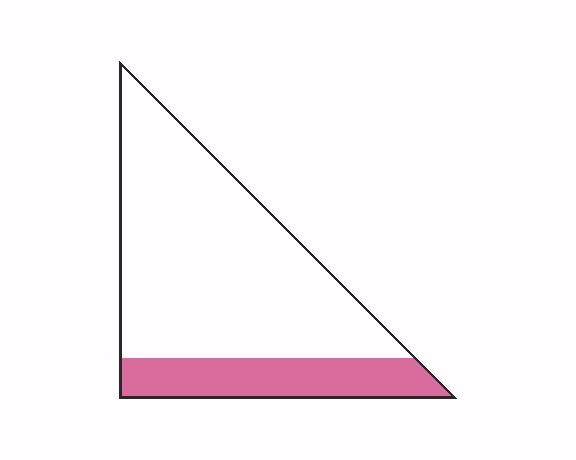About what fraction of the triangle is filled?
About one quarter (1/4).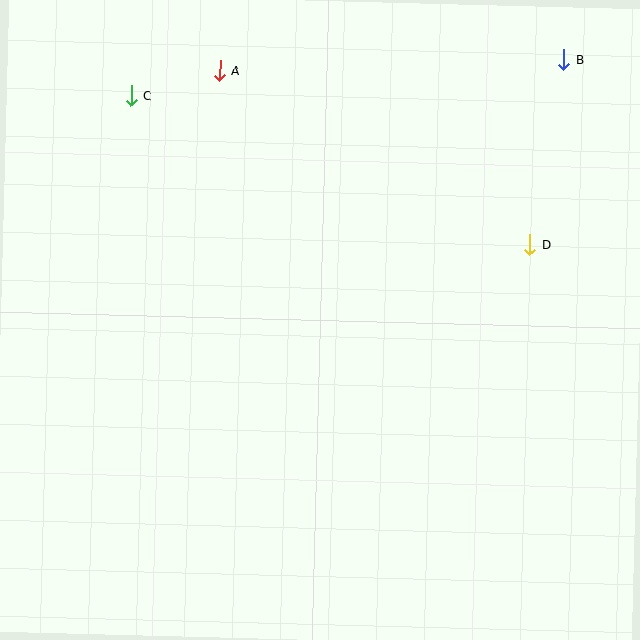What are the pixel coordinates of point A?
Point A is at (220, 71).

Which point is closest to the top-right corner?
Point B is closest to the top-right corner.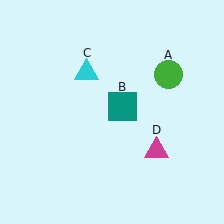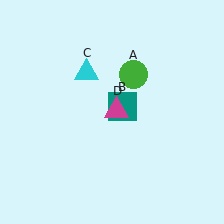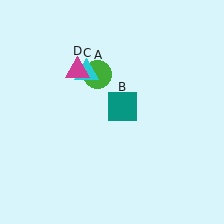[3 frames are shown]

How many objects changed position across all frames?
2 objects changed position: green circle (object A), magenta triangle (object D).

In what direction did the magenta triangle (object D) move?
The magenta triangle (object D) moved up and to the left.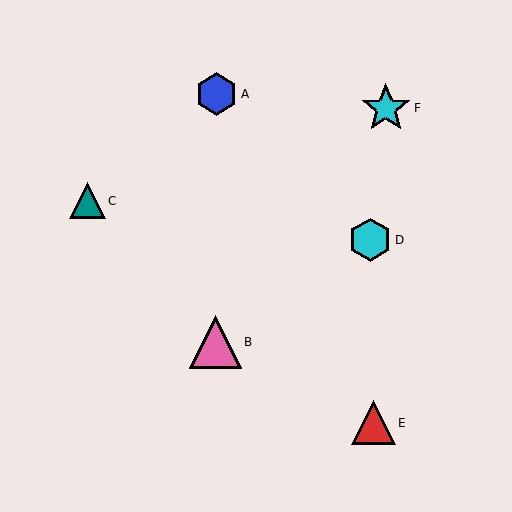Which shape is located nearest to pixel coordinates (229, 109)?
The blue hexagon (labeled A) at (217, 94) is nearest to that location.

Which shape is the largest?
The pink triangle (labeled B) is the largest.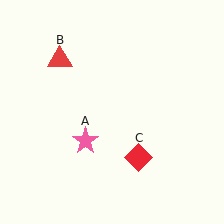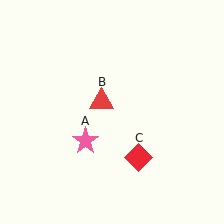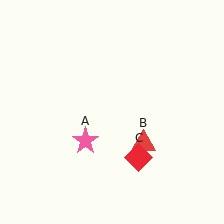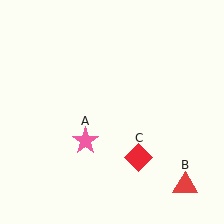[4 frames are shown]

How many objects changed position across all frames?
1 object changed position: red triangle (object B).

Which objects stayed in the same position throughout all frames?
Pink star (object A) and red diamond (object C) remained stationary.